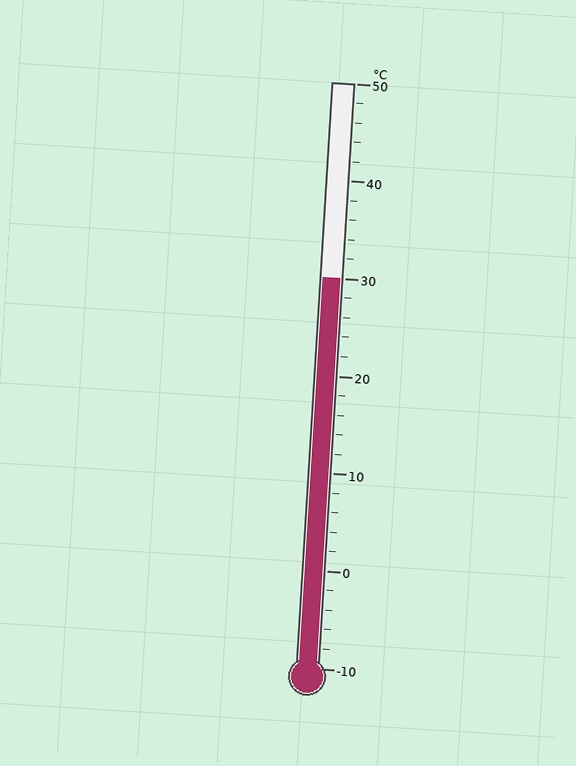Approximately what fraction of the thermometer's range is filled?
The thermometer is filled to approximately 65% of its range.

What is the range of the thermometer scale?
The thermometer scale ranges from -10°C to 50°C.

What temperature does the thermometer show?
The thermometer shows approximately 30°C.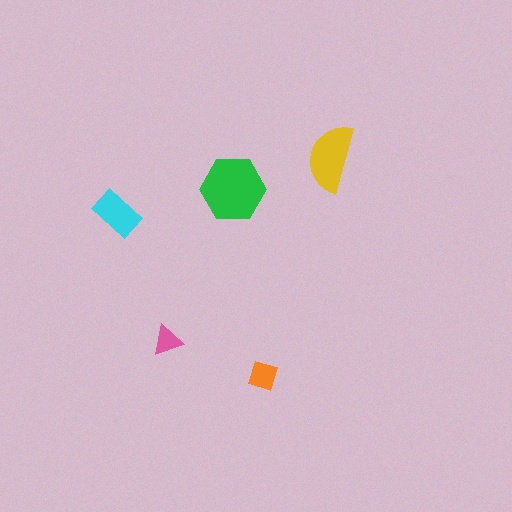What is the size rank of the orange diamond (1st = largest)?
4th.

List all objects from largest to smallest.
The green hexagon, the yellow semicircle, the cyan rectangle, the orange diamond, the pink triangle.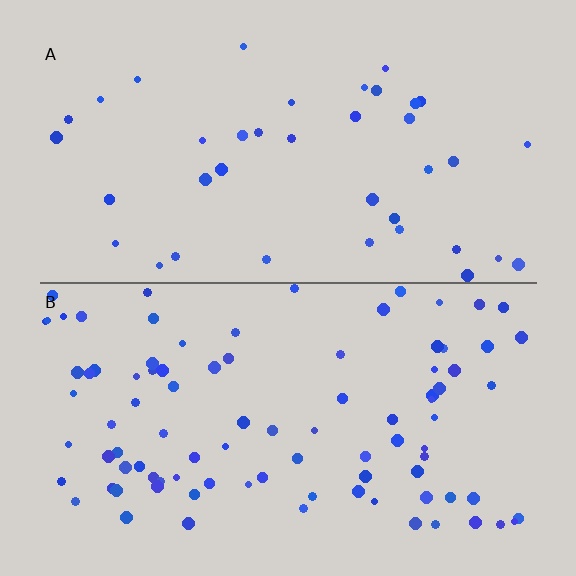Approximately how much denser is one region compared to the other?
Approximately 2.4× — region B over region A.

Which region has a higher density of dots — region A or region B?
B (the bottom).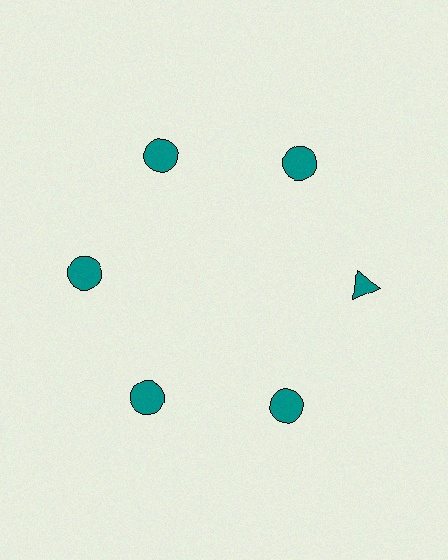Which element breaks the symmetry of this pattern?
The teal triangle at roughly the 3 o'clock position breaks the symmetry. All other shapes are teal circles.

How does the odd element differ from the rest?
It has a different shape: triangle instead of circle.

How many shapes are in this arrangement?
There are 6 shapes arranged in a ring pattern.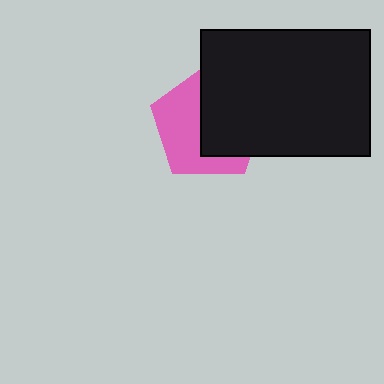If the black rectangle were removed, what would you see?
You would see the complete pink pentagon.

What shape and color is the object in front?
The object in front is a black rectangle.